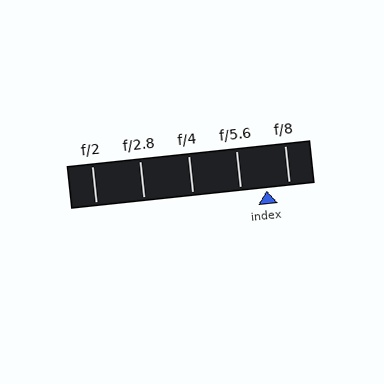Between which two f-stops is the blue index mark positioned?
The index mark is between f/5.6 and f/8.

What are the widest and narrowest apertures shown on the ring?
The widest aperture shown is f/2 and the narrowest is f/8.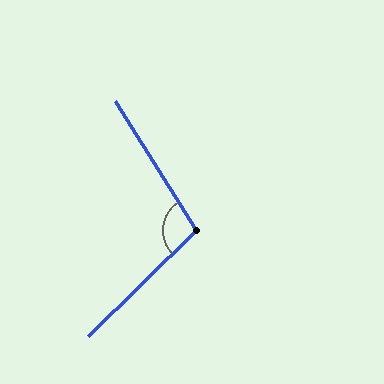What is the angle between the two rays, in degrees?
Approximately 102 degrees.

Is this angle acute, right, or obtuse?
It is obtuse.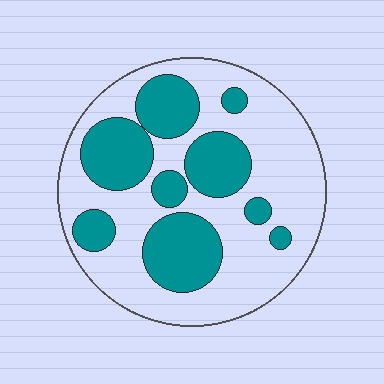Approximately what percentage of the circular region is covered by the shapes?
Approximately 35%.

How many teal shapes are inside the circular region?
9.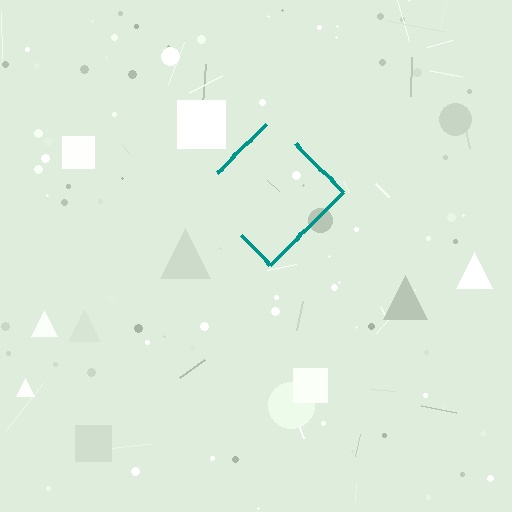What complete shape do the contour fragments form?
The contour fragments form a diamond.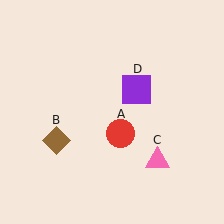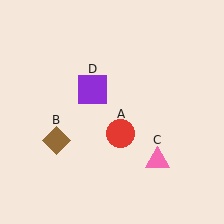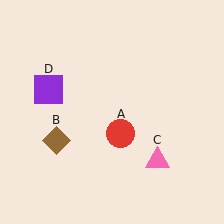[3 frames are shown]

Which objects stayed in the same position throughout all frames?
Red circle (object A) and brown diamond (object B) and pink triangle (object C) remained stationary.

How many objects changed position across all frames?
1 object changed position: purple square (object D).